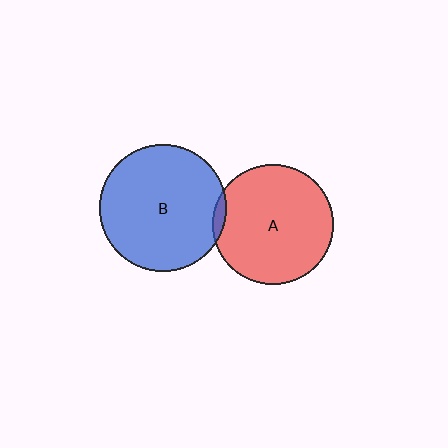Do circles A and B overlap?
Yes.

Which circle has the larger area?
Circle B (blue).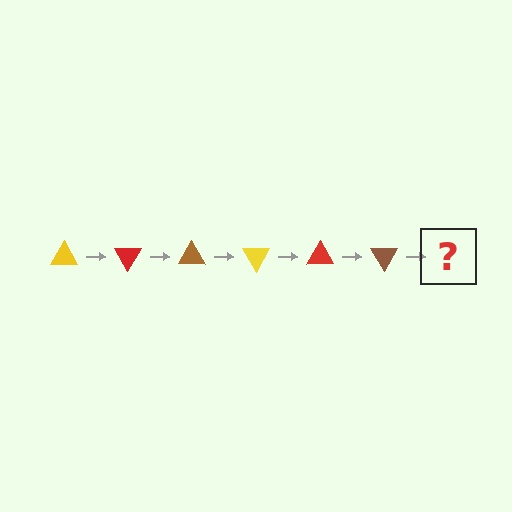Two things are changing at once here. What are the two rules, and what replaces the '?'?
The two rules are that it rotates 60 degrees each step and the color cycles through yellow, red, and brown. The '?' should be a yellow triangle, rotated 360 degrees from the start.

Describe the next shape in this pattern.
It should be a yellow triangle, rotated 360 degrees from the start.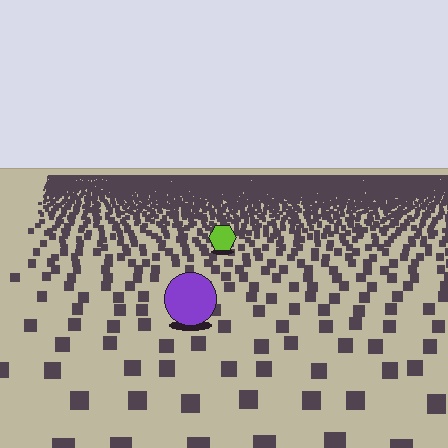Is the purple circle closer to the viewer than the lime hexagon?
Yes. The purple circle is closer — you can tell from the texture gradient: the ground texture is coarser near it.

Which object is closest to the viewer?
The purple circle is closest. The texture marks near it are larger and more spread out.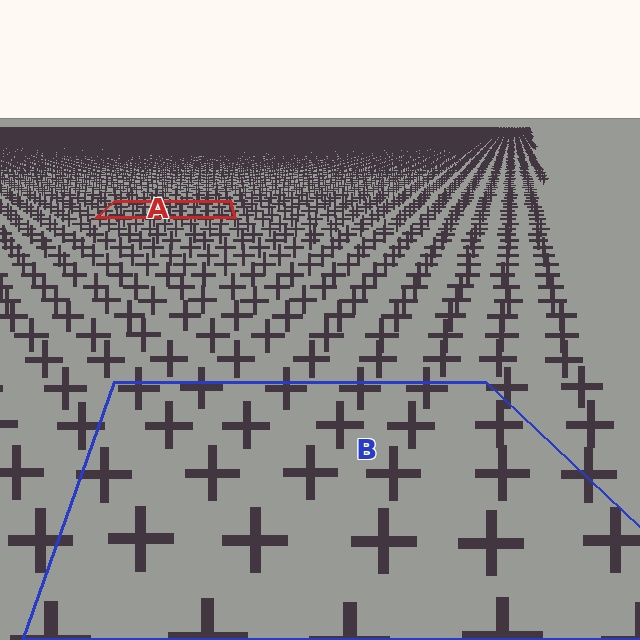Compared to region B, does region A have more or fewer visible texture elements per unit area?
Region A has more texture elements per unit area — they are packed more densely because it is farther away.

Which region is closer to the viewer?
Region B is closer. The texture elements there are larger and more spread out.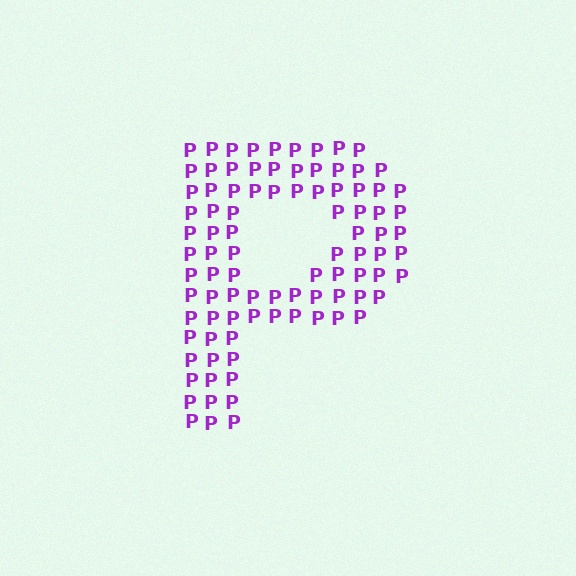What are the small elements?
The small elements are letter P's.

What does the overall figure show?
The overall figure shows the letter P.